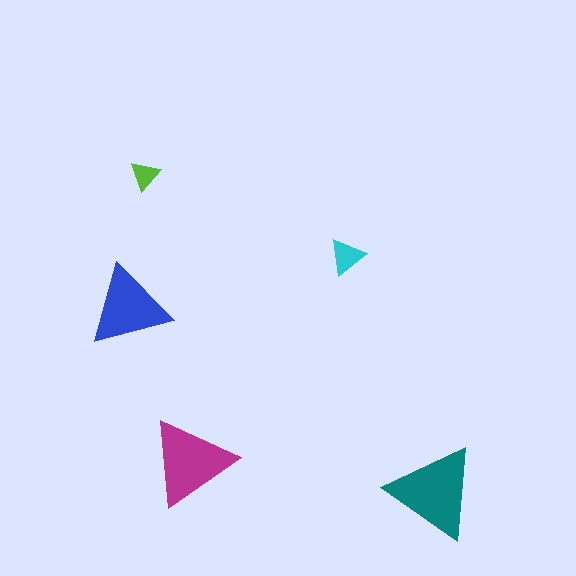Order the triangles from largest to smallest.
the teal one, the magenta one, the blue one, the cyan one, the lime one.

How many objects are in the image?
There are 5 objects in the image.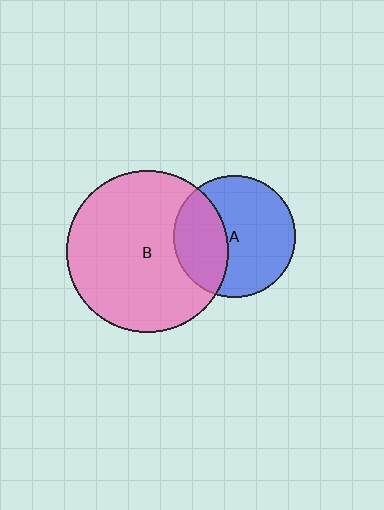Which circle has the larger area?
Circle B (pink).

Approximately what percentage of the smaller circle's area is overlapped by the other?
Approximately 35%.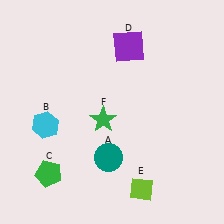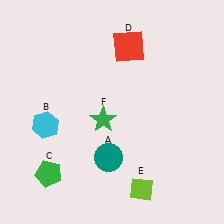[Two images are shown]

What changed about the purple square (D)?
In Image 1, D is purple. In Image 2, it changed to red.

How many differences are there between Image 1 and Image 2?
There is 1 difference between the two images.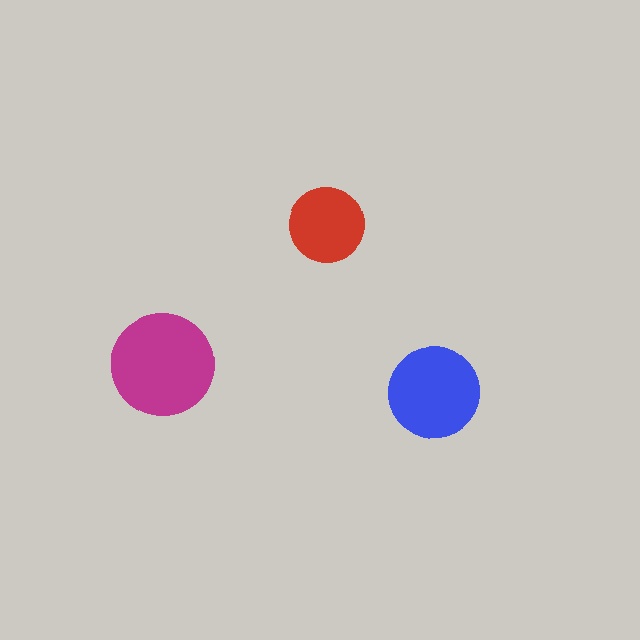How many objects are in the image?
There are 3 objects in the image.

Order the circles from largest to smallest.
the magenta one, the blue one, the red one.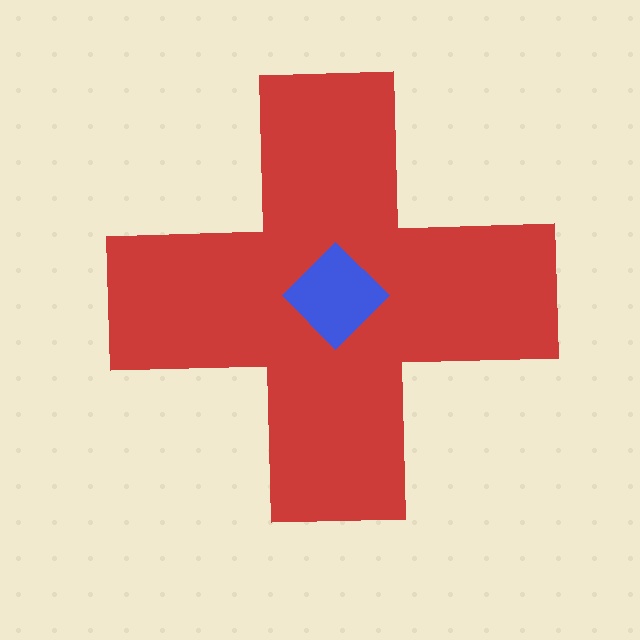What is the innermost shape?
The blue diamond.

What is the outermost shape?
The red cross.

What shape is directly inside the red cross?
The blue diamond.